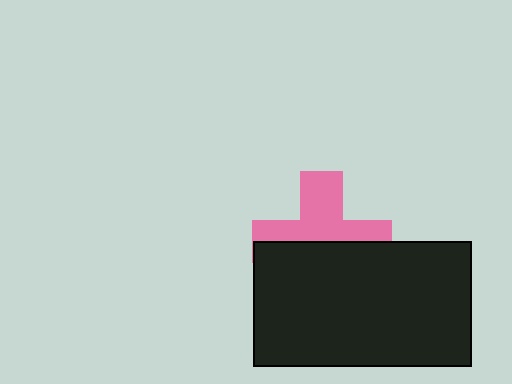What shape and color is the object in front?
The object in front is a black rectangle.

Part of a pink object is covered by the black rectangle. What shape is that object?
It is a cross.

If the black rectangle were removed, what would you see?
You would see the complete pink cross.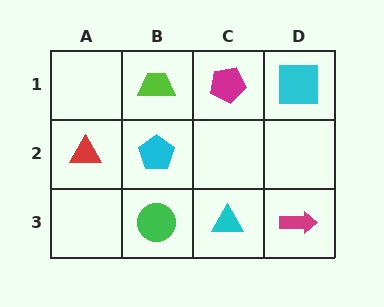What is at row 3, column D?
A magenta arrow.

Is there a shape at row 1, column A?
No, that cell is empty.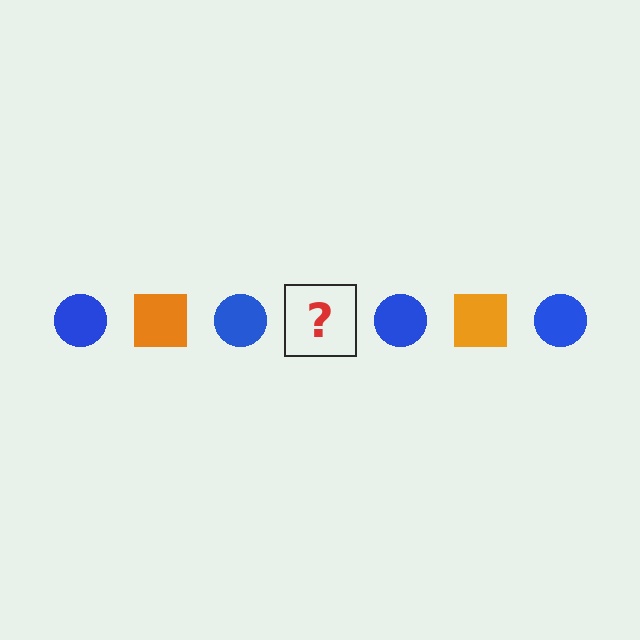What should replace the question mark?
The question mark should be replaced with an orange square.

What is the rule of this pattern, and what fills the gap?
The rule is that the pattern alternates between blue circle and orange square. The gap should be filled with an orange square.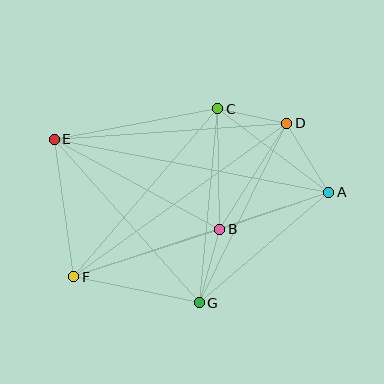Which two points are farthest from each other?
Points A and E are farthest from each other.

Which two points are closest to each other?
Points C and D are closest to each other.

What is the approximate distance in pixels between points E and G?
The distance between E and G is approximately 218 pixels.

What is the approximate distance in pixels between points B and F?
The distance between B and F is approximately 154 pixels.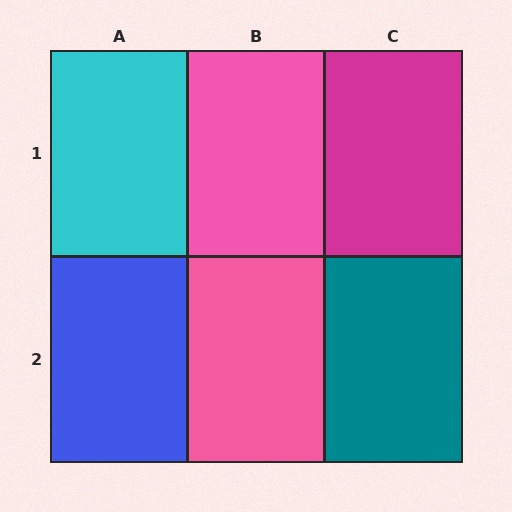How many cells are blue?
1 cell is blue.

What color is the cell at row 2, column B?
Pink.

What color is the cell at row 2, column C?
Teal.